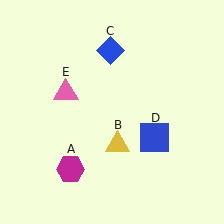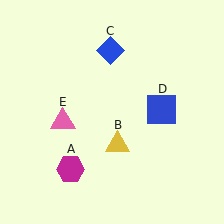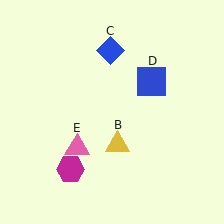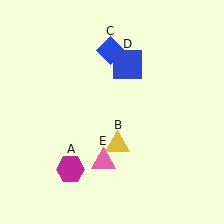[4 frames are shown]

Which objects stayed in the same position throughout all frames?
Magenta hexagon (object A) and yellow triangle (object B) and blue diamond (object C) remained stationary.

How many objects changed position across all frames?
2 objects changed position: blue square (object D), pink triangle (object E).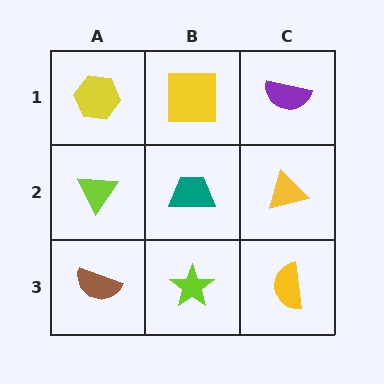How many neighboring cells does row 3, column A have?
2.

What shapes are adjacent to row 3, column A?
A lime triangle (row 2, column A), a lime star (row 3, column B).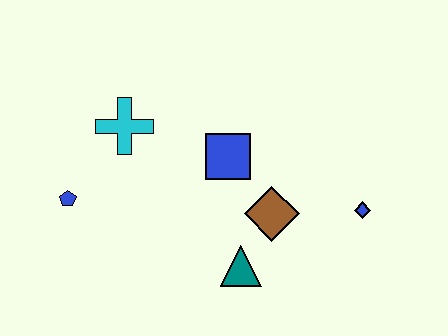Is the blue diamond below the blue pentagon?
Yes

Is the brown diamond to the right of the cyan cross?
Yes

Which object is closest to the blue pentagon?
The cyan cross is closest to the blue pentagon.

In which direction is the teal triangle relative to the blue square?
The teal triangle is below the blue square.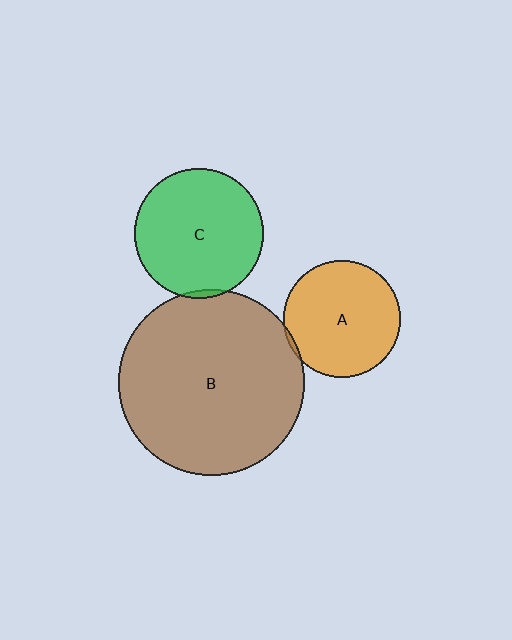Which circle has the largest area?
Circle B (brown).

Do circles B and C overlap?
Yes.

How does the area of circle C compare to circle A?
Approximately 1.2 times.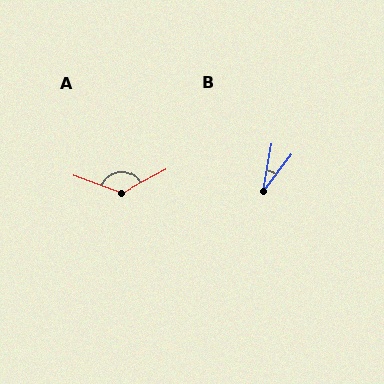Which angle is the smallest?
B, at approximately 27 degrees.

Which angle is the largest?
A, at approximately 132 degrees.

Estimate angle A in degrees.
Approximately 132 degrees.